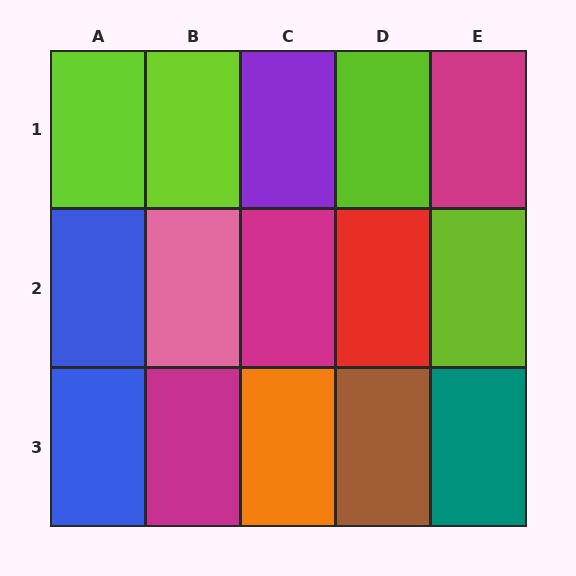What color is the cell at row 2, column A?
Blue.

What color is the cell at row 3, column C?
Orange.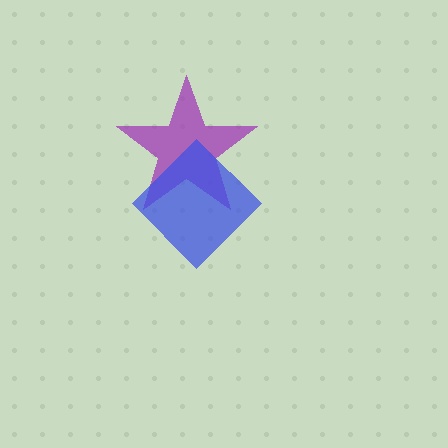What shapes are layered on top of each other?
The layered shapes are: a purple star, a blue diamond.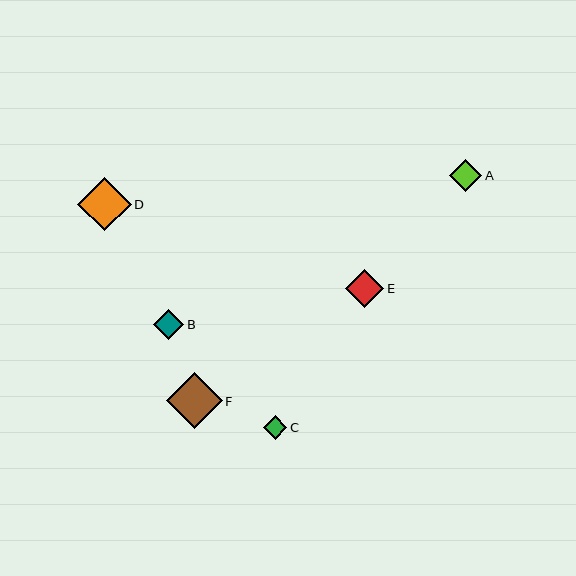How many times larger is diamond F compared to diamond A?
Diamond F is approximately 1.7 times the size of diamond A.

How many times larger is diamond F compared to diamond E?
Diamond F is approximately 1.5 times the size of diamond E.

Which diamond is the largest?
Diamond F is the largest with a size of approximately 56 pixels.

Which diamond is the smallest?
Diamond C is the smallest with a size of approximately 24 pixels.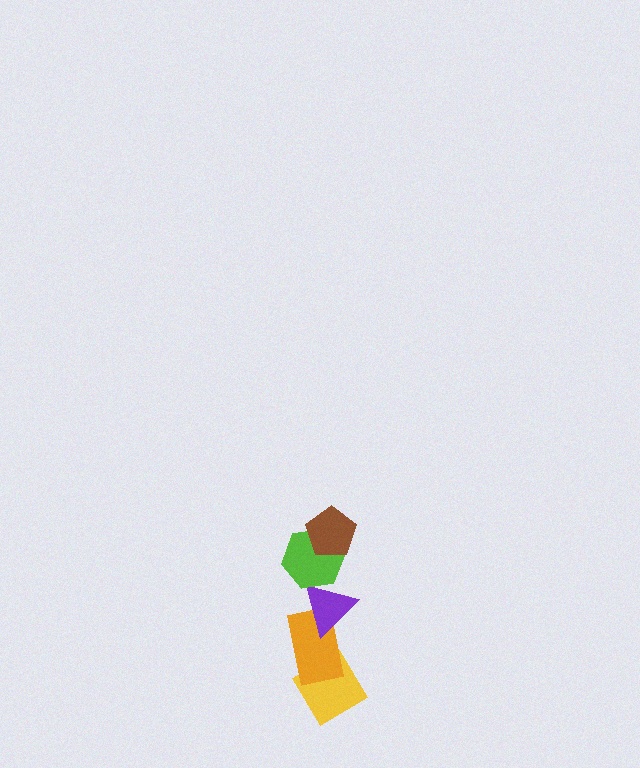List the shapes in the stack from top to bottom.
From top to bottom: the brown pentagon, the lime hexagon, the purple triangle, the orange rectangle, the yellow diamond.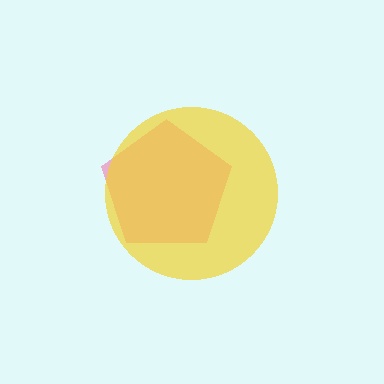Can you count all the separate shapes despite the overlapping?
Yes, there are 2 separate shapes.